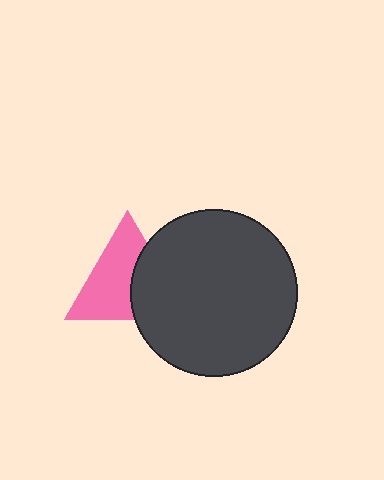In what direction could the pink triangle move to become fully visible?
The pink triangle could move left. That would shift it out from behind the dark gray circle entirely.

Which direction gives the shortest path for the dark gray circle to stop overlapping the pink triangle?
Moving right gives the shortest separation.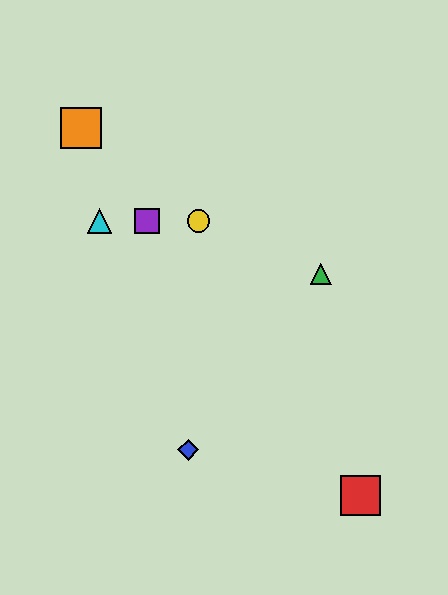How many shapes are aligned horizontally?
3 shapes (the yellow circle, the purple square, the cyan triangle) are aligned horizontally.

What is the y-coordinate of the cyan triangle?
The cyan triangle is at y≈221.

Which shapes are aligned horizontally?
The yellow circle, the purple square, the cyan triangle are aligned horizontally.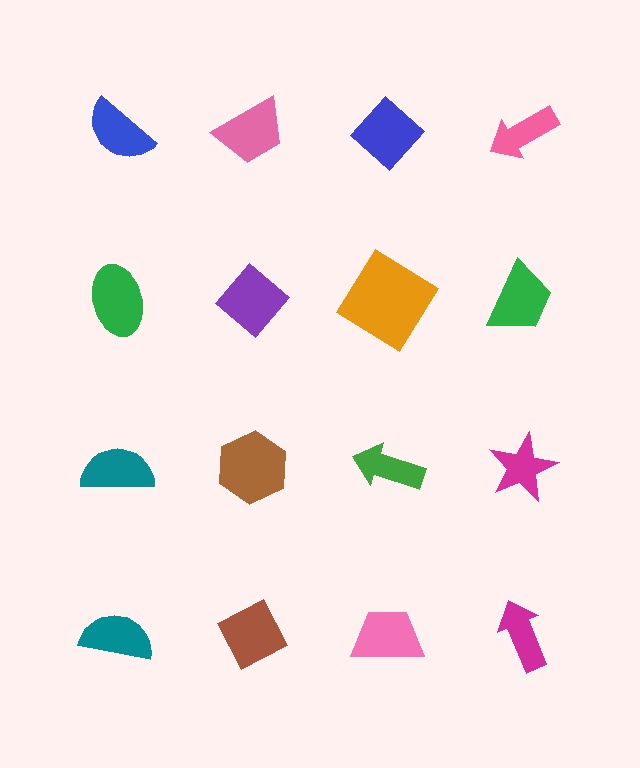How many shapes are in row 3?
4 shapes.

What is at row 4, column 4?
A magenta arrow.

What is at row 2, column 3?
An orange diamond.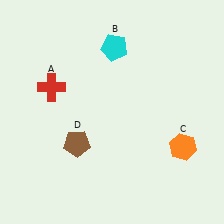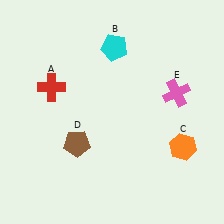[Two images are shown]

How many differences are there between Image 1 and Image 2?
There is 1 difference between the two images.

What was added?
A pink cross (E) was added in Image 2.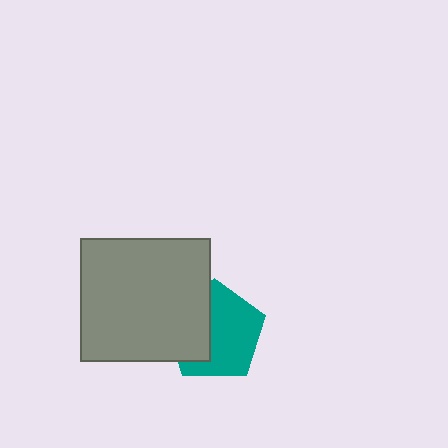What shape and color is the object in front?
The object in front is a gray rectangle.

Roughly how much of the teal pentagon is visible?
About half of it is visible (roughly 61%).